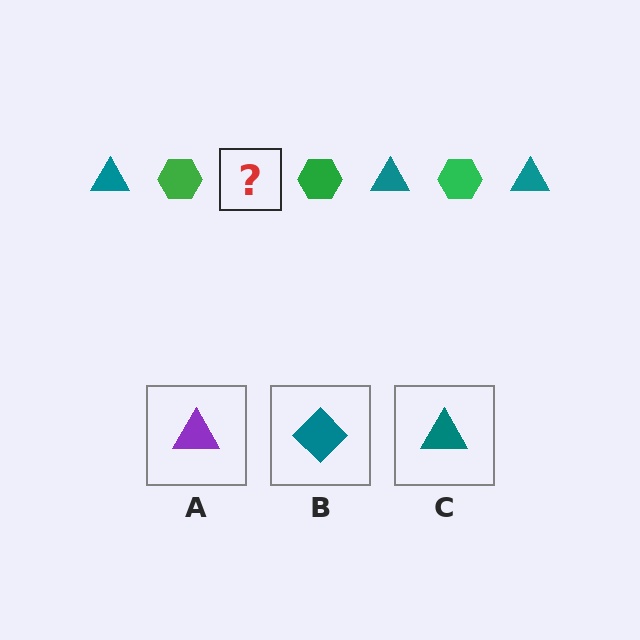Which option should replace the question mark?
Option C.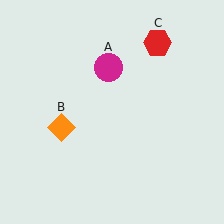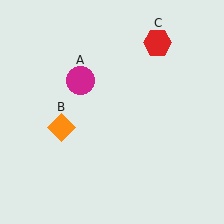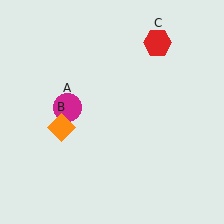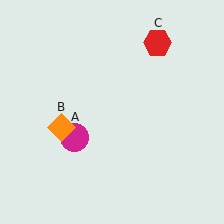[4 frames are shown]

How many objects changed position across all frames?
1 object changed position: magenta circle (object A).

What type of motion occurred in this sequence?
The magenta circle (object A) rotated counterclockwise around the center of the scene.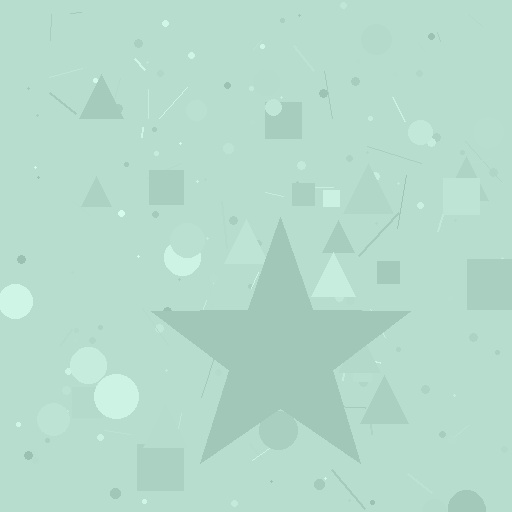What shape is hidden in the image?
A star is hidden in the image.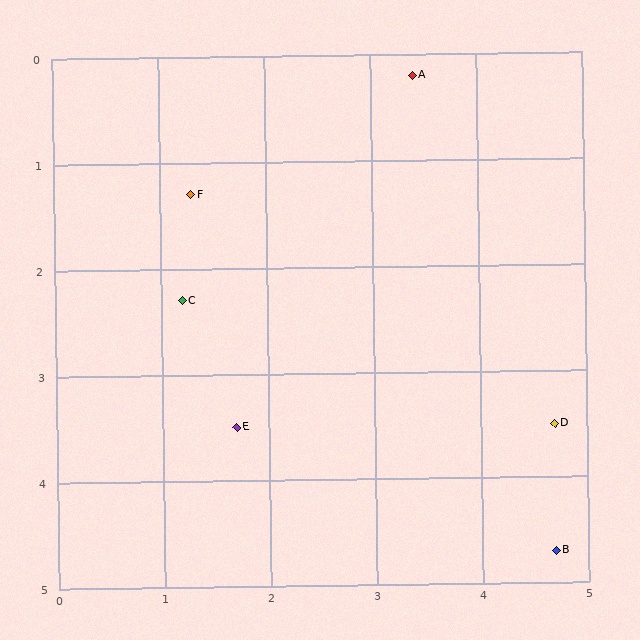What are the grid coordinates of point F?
Point F is at approximately (1.3, 1.3).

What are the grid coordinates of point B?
Point B is at approximately (4.7, 4.7).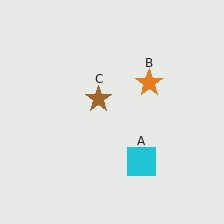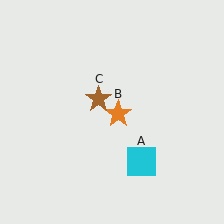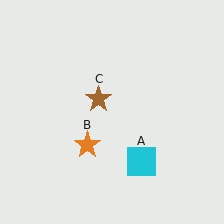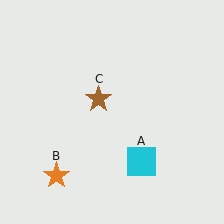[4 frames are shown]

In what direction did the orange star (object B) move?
The orange star (object B) moved down and to the left.